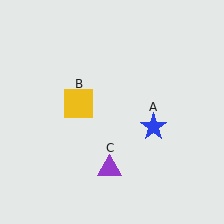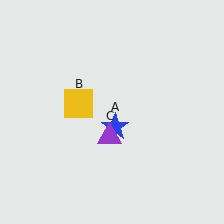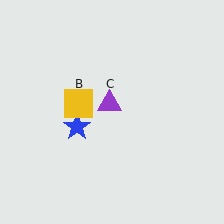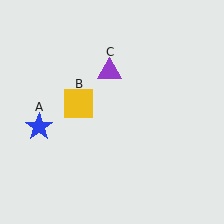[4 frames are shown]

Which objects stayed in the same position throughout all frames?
Yellow square (object B) remained stationary.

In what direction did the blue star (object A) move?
The blue star (object A) moved left.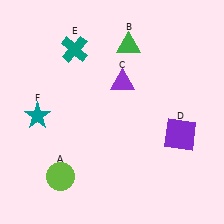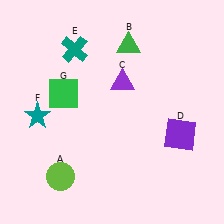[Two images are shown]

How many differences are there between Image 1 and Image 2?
There is 1 difference between the two images.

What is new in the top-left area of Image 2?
A green square (G) was added in the top-left area of Image 2.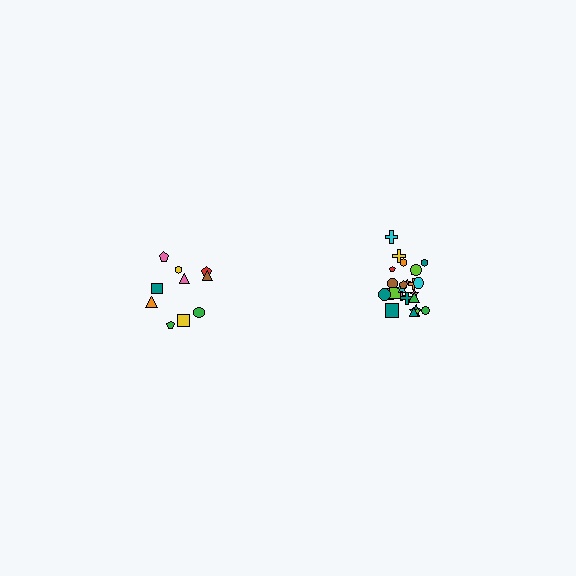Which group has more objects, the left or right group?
The right group.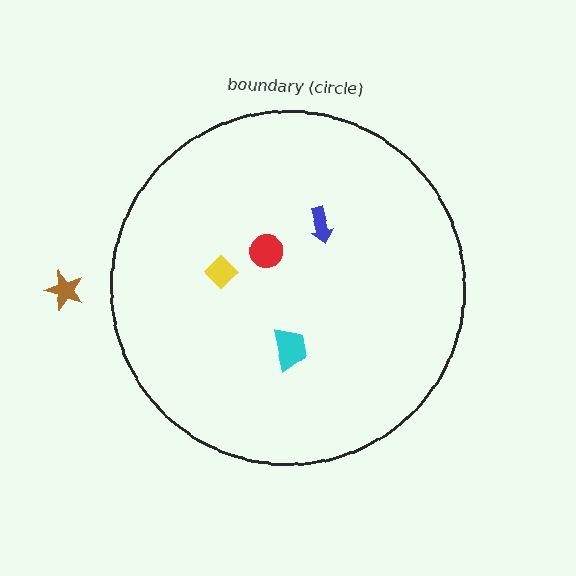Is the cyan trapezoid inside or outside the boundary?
Inside.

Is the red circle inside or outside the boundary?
Inside.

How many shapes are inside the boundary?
4 inside, 1 outside.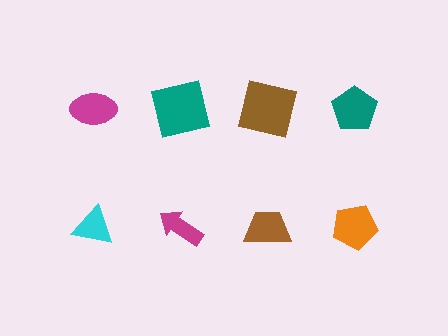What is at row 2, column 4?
An orange pentagon.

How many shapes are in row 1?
4 shapes.